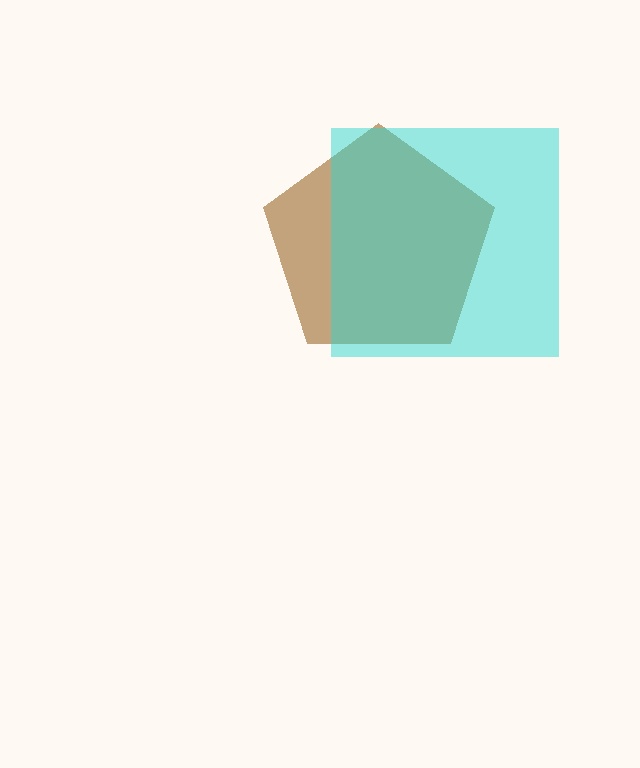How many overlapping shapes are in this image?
There are 2 overlapping shapes in the image.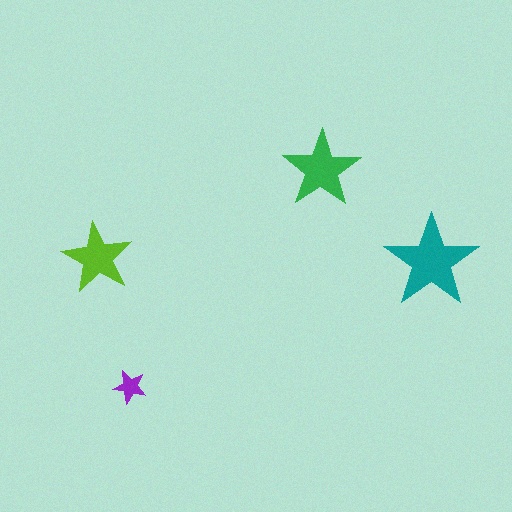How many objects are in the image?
There are 4 objects in the image.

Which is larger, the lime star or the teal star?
The teal one.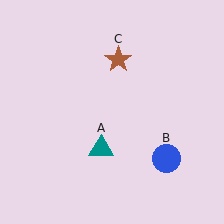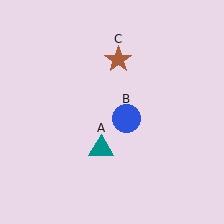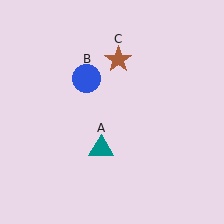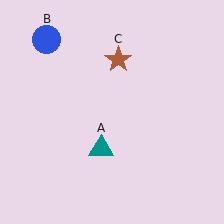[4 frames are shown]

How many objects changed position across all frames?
1 object changed position: blue circle (object B).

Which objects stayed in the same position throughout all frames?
Teal triangle (object A) and brown star (object C) remained stationary.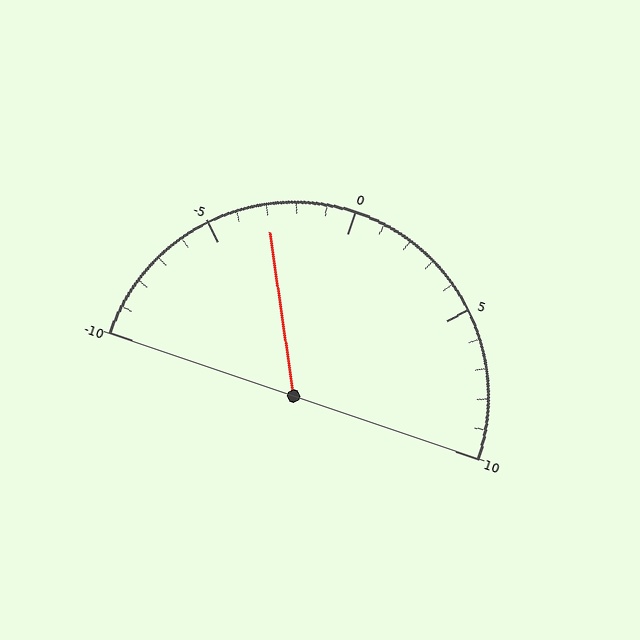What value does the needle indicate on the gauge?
The needle indicates approximately -3.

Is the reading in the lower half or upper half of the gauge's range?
The reading is in the lower half of the range (-10 to 10).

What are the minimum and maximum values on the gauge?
The gauge ranges from -10 to 10.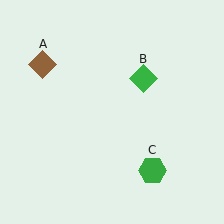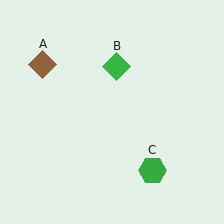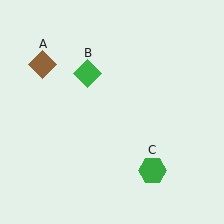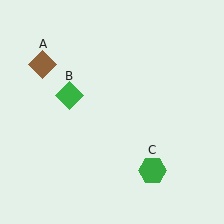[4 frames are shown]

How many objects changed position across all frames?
1 object changed position: green diamond (object B).